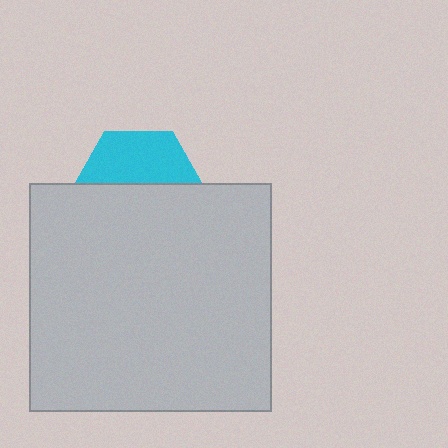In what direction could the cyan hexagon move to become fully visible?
The cyan hexagon could move up. That would shift it out from behind the light gray rectangle entirely.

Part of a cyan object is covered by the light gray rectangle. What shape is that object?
It is a hexagon.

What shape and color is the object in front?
The object in front is a light gray rectangle.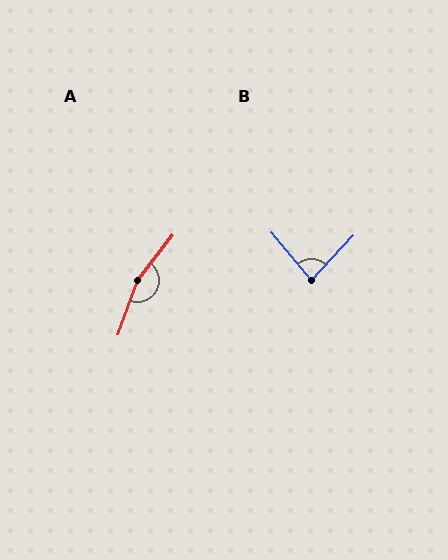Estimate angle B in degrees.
Approximately 83 degrees.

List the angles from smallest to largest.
B (83°), A (161°).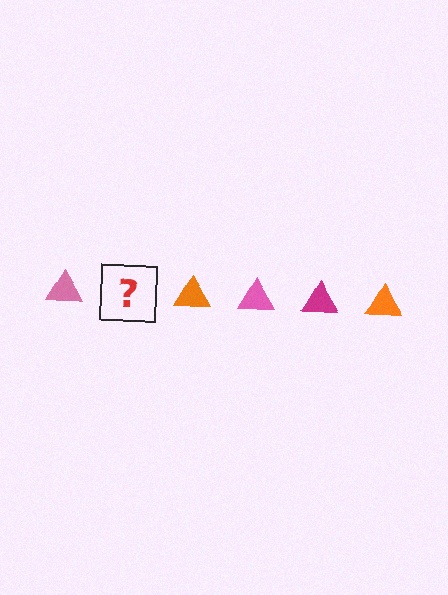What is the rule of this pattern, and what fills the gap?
The rule is that the pattern cycles through pink, magenta, orange triangles. The gap should be filled with a magenta triangle.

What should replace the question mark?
The question mark should be replaced with a magenta triangle.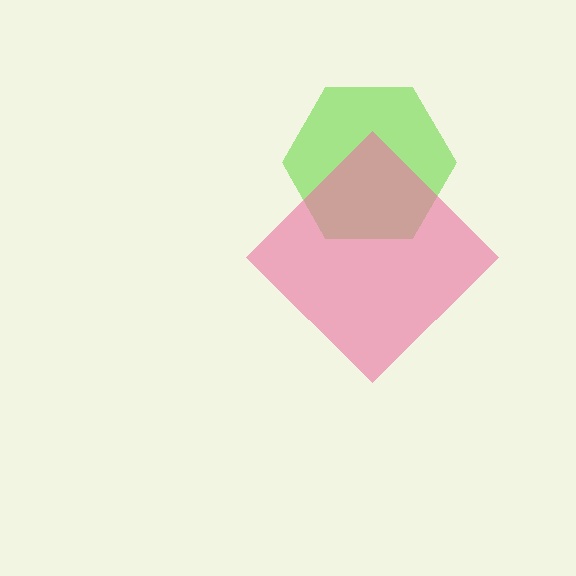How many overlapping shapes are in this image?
There are 2 overlapping shapes in the image.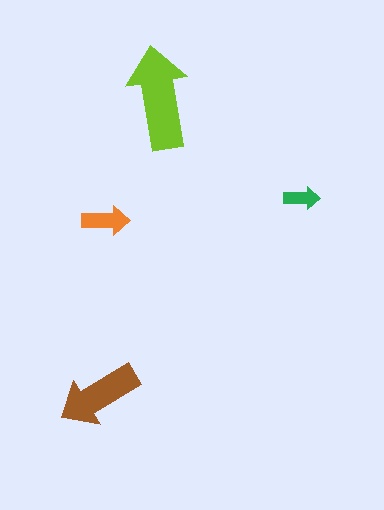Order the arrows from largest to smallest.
the lime one, the brown one, the orange one, the green one.